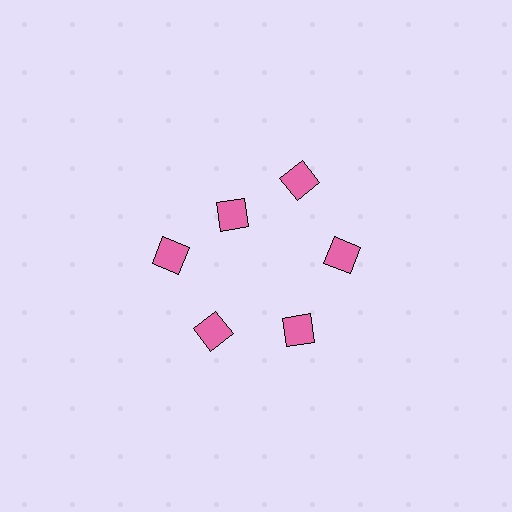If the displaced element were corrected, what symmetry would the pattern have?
It would have 6-fold rotational symmetry — the pattern would map onto itself every 60 degrees.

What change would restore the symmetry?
The symmetry would be restored by moving it outward, back onto the ring so that all 6 diamonds sit at equal angles and equal distance from the center.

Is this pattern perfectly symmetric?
No. The 6 pink diamonds are arranged in a ring, but one element near the 11 o'clock position is pulled inward toward the center, breaking the 6-fold rotational symmetry.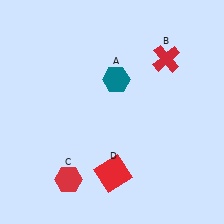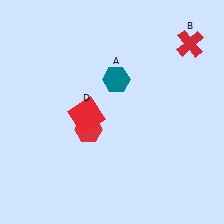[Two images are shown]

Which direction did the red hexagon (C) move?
The red hexagon (C) moved up.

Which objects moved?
The objects that moved are: the red cross (B), the red hexagon (C), the red square (D).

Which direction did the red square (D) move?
The red square (D) moved up.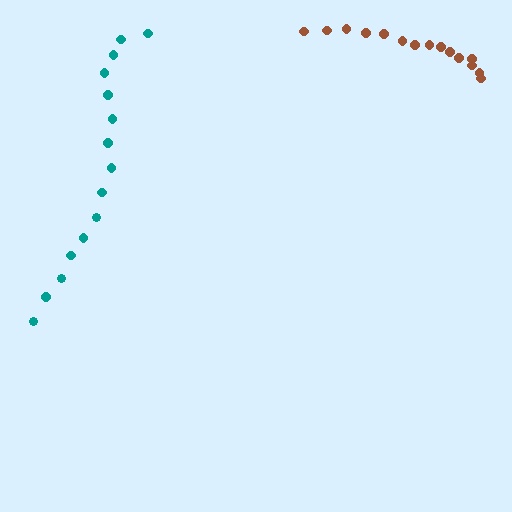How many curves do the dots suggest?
There are 2 distinct paths.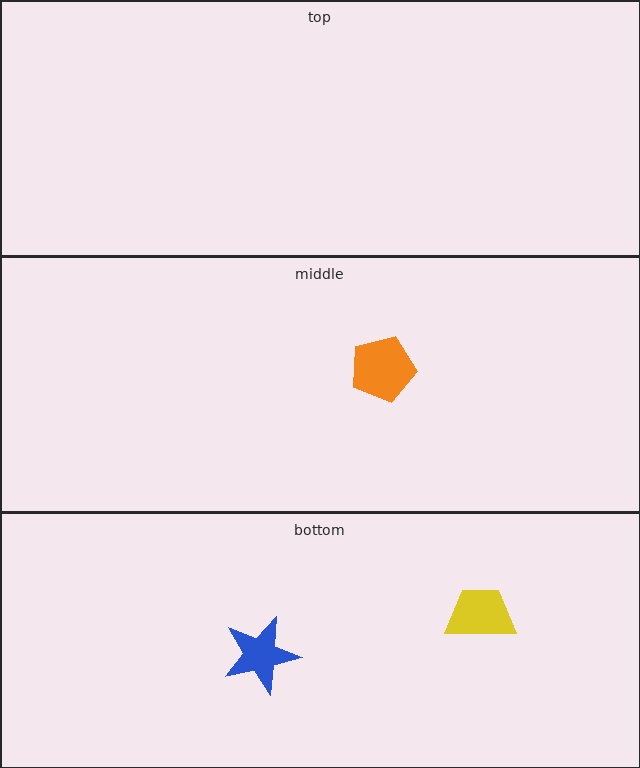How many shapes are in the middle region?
1.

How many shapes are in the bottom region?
2.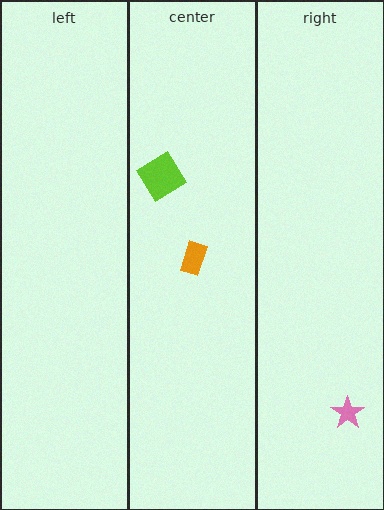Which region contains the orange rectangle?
The center region.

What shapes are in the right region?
The pink star.